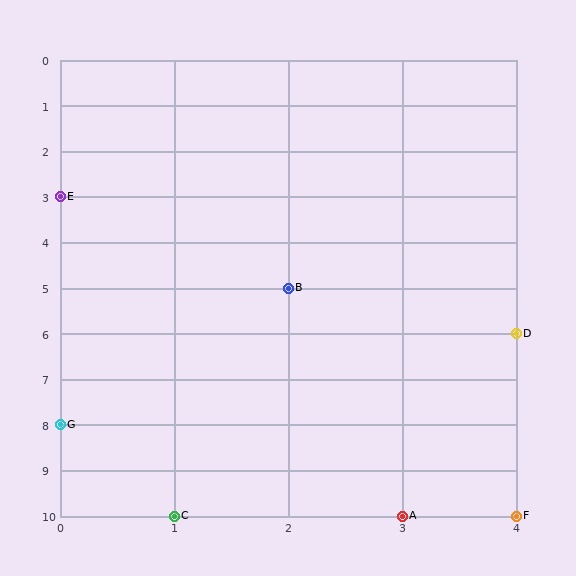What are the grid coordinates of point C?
Point C is at grid coordinates (1, 10).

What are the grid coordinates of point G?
Point G is at grid coordinates (0, 8).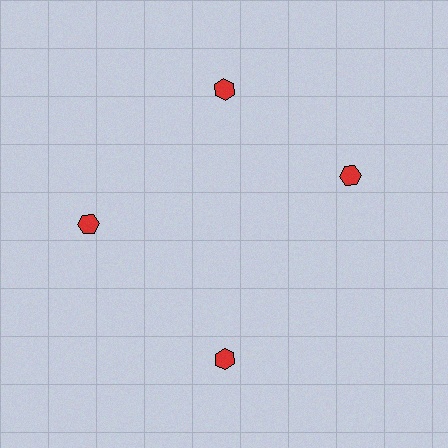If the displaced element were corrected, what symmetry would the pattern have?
It would have 4-fold rotational symmetry — the pattern would map onto itself every 90 degrees.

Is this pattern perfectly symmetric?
No. The 4 red hexagons are arranged in a ring, but one element near the 3 o'clock position is rotated out of alignment along the ring, breaking the 4-fold rotational symmetry.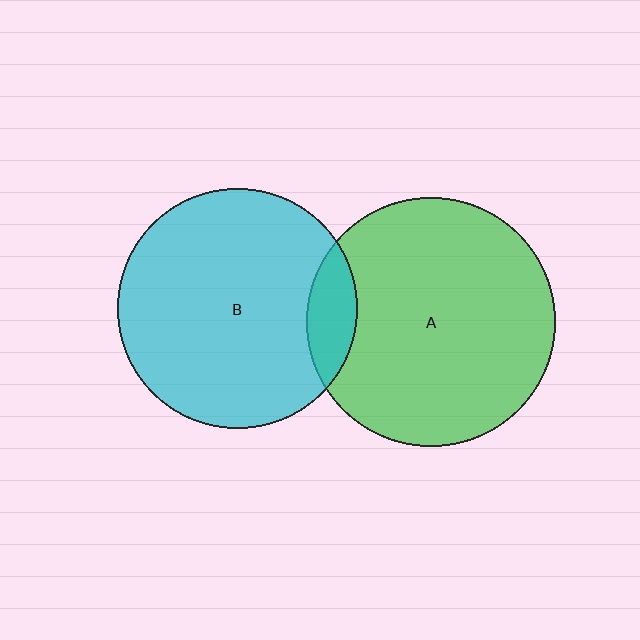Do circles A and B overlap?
Yes.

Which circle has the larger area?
Circle A (green).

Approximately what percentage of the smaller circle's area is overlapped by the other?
Approximately 10%.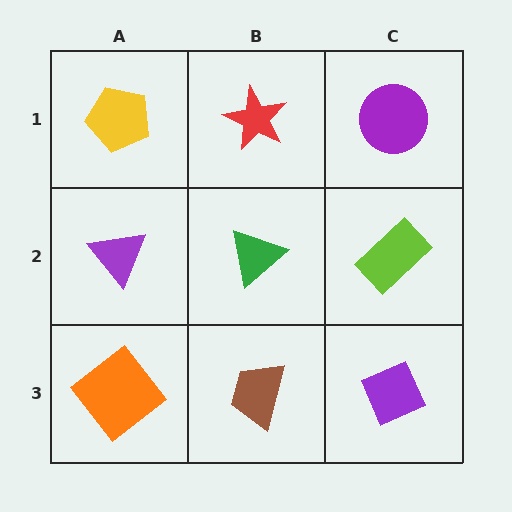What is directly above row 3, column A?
A purple triangle.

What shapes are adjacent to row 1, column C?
A lime rectangle (row 2, column C), a red star (row 1, column B).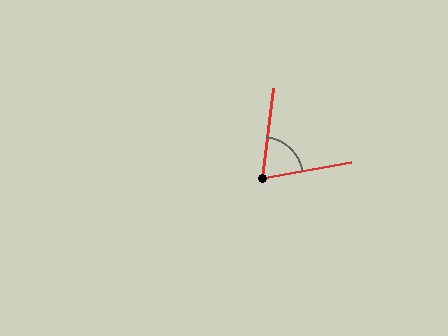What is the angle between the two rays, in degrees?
Approximately 73 degrees.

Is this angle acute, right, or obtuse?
It is acute.